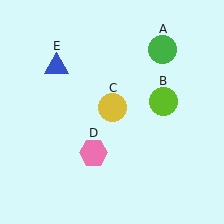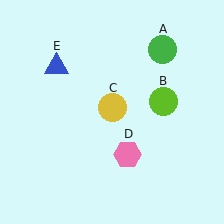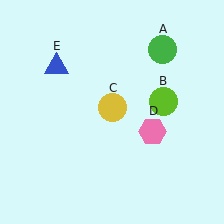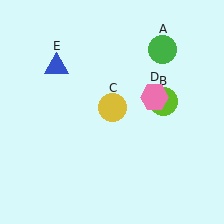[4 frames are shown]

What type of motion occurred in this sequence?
The pink hexagon (object D) rotated counterclockwise around the center of the scene.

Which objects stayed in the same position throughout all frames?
Green circle (object A) and lime circle (object B) and yellow circle (object C) and blue triangle (object E) remained stationary.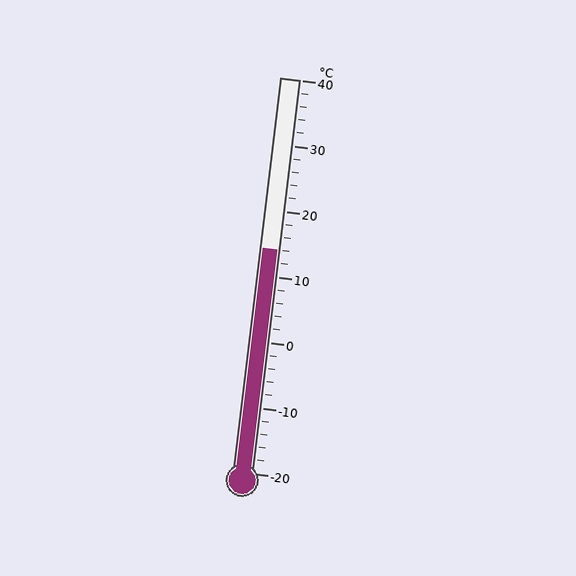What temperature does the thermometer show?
The thermometer shows approximately 14°C.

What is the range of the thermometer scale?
The thermometer scale ranges from -20°C to 40°C.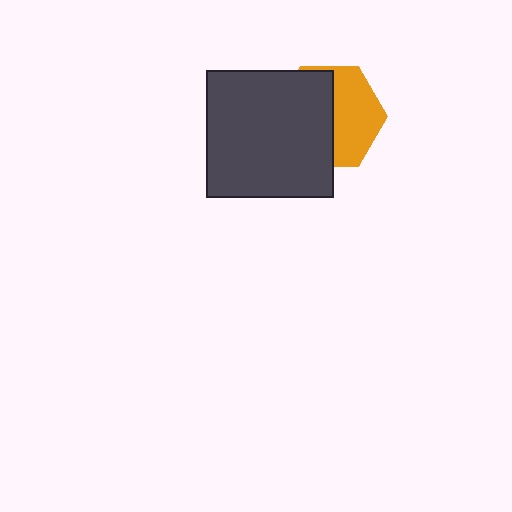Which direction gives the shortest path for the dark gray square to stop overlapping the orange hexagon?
Moving left gives the shortest separation.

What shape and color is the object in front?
The object in front is a dark gray square.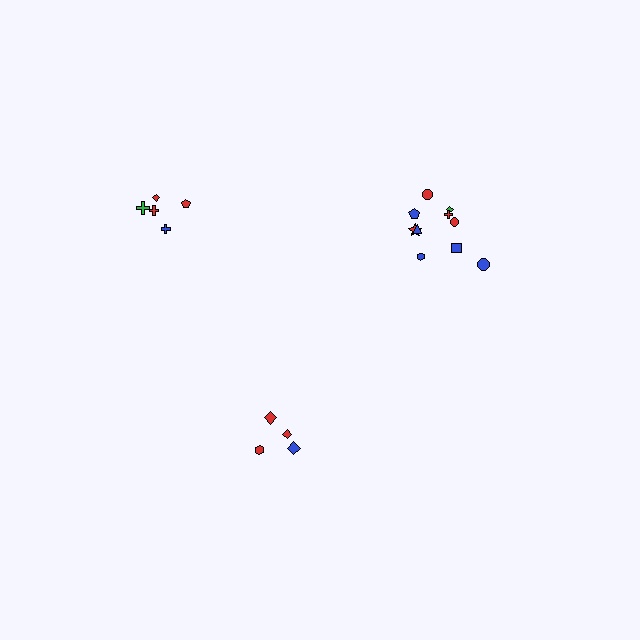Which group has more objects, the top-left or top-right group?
The top-right group.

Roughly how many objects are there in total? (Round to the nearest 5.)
Roughly 20 objects in total.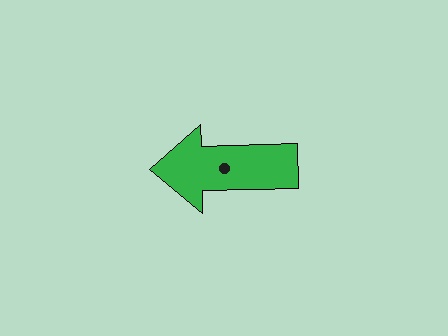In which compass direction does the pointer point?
West.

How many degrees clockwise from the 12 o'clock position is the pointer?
Approximately 269 degrees.